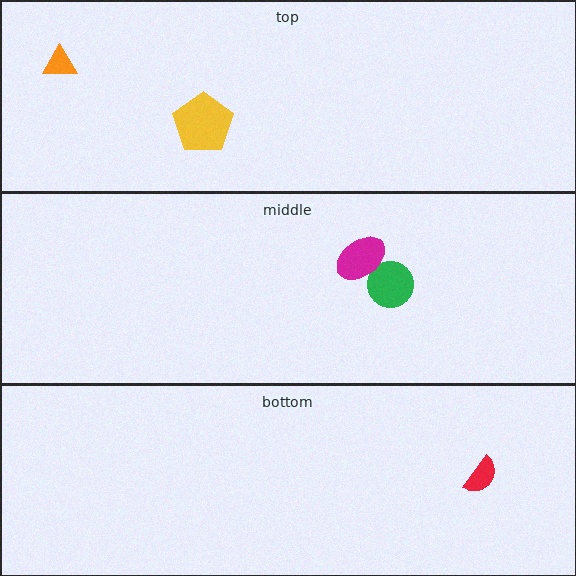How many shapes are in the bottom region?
1.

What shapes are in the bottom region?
The red semicircle.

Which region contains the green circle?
The middle region.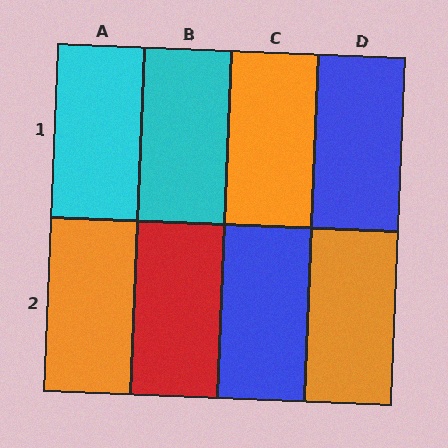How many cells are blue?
2 cells are blue.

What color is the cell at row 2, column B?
Red.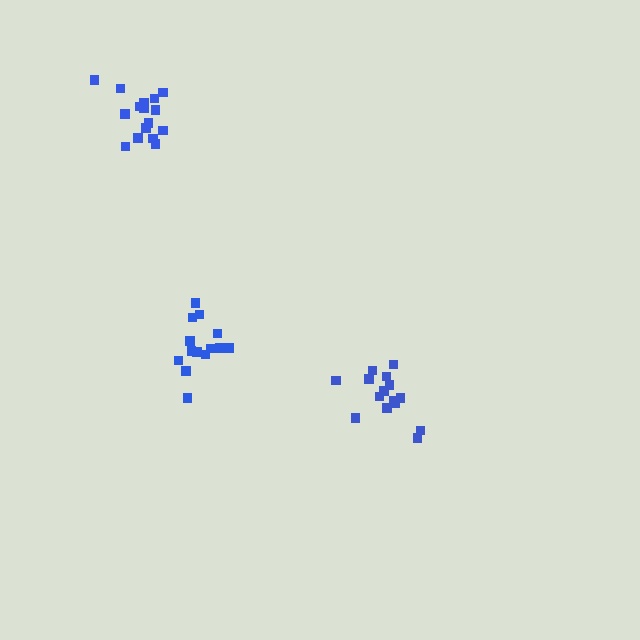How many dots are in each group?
Group 1: 15 dots, Group 2: 16 dots, Group 3: 14 dots (45 total).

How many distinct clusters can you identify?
There are 3 distinct clusters.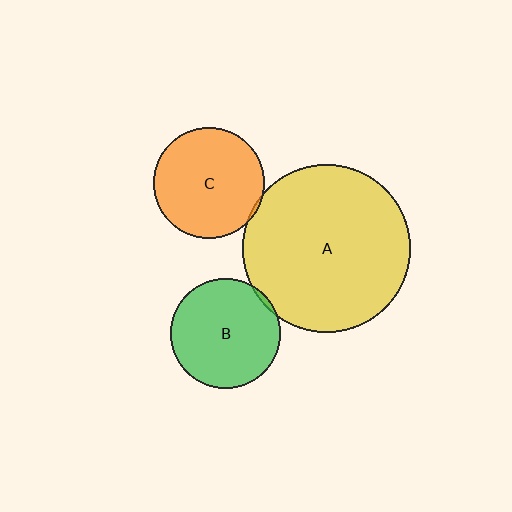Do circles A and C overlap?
Yes.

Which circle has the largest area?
Circle A (yellow).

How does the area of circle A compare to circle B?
Approximately 2.3 times.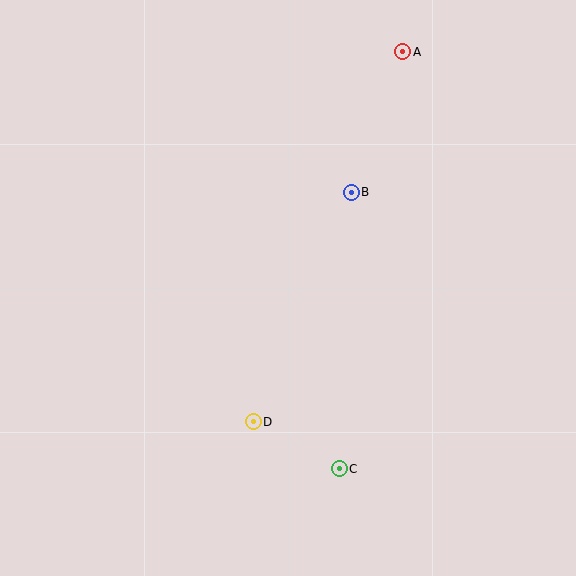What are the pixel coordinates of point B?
Point B is at (351, 192).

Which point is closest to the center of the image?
Point B at (351, 192) is closest to the center.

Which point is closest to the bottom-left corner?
Point D is closest to the bottom-left corner.